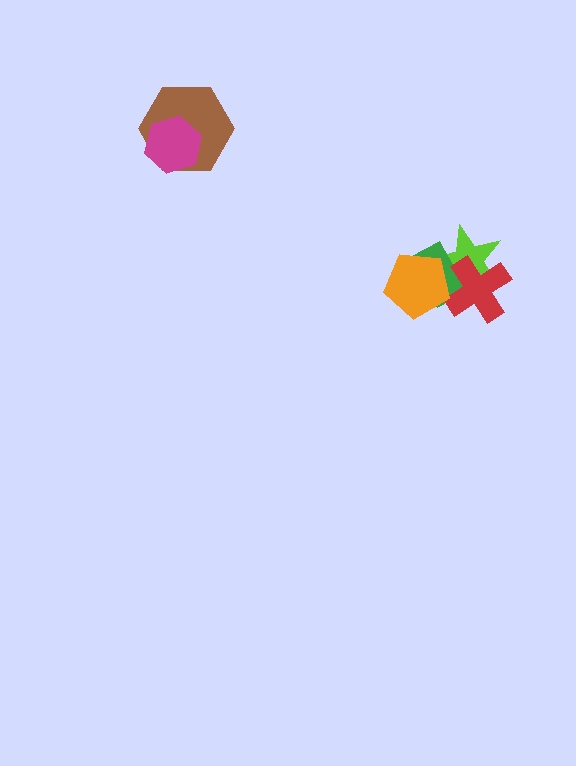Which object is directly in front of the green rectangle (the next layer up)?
The red cross is directly in front of the green rectangle.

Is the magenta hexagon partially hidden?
No, no other shape covers it.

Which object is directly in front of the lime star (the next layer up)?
The green rectangle is directly in front of the lime star.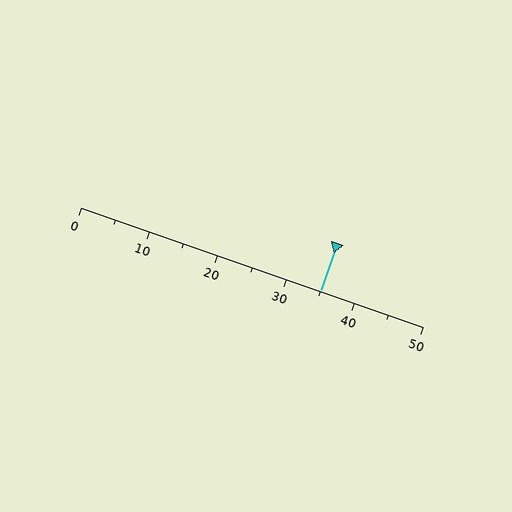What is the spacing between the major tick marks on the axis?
The major ticks are spaced 10 apart.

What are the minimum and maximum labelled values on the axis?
The axis runs from 0 to 50.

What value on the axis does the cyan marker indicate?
The marker indicates approximately 35.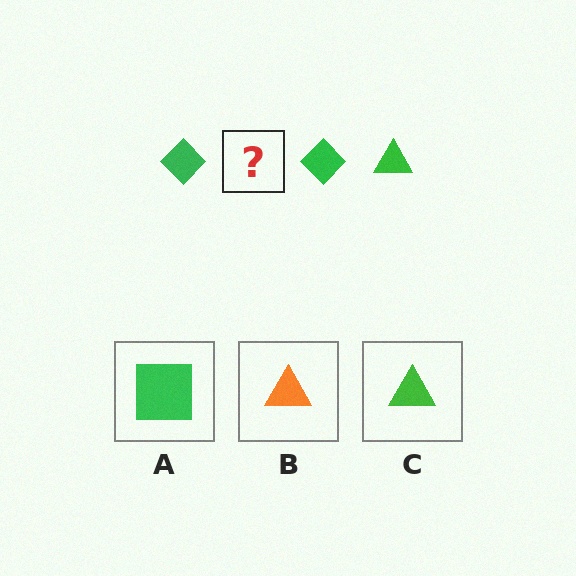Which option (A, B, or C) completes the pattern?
C.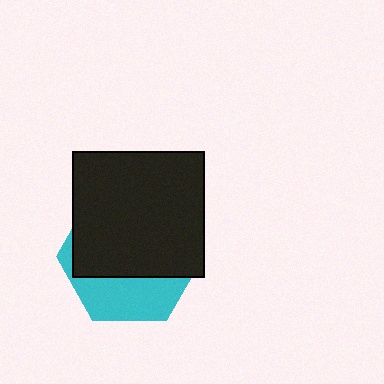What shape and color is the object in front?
The object in front is a black rectangle.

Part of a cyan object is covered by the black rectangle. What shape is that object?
It is a hexagon.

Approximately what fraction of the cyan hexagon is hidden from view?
Roughly 67% of the cyan hexagon is hidden behind the black rectangle.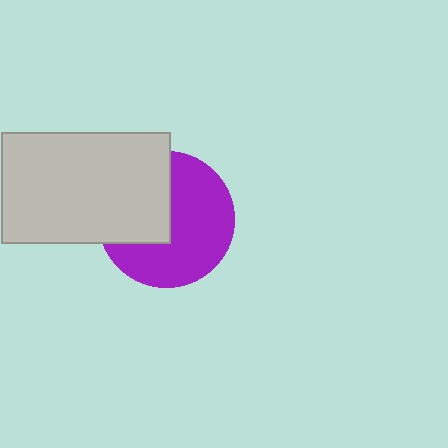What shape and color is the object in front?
The object in front is a light gray rectangle.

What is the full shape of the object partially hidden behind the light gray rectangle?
The partially hidden object is a purple circle.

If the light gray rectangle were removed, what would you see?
You would see the complete purple circle.